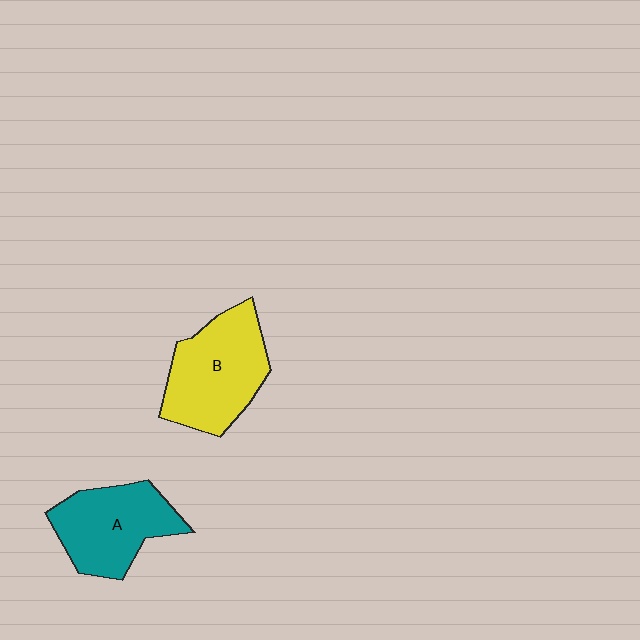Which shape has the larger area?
Shape B (yellow).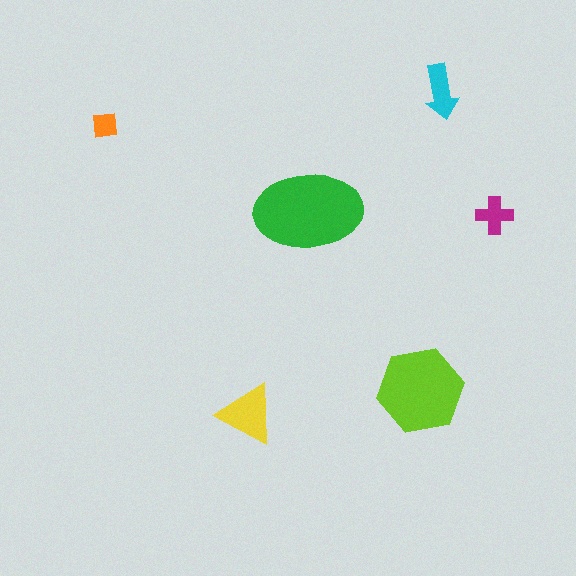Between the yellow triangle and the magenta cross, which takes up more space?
The yellow triangle.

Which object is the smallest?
The orange square.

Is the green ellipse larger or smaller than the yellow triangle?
Larger.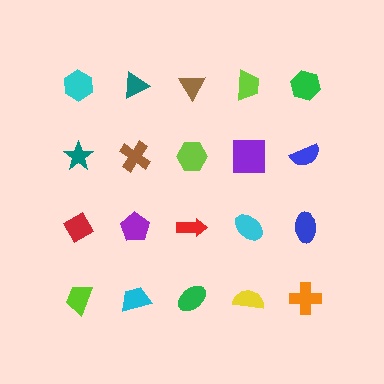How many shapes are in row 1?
5 shapes.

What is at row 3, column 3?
A red arrow.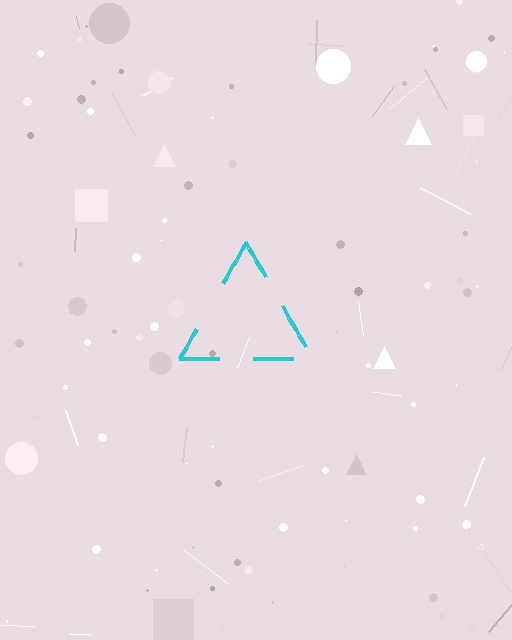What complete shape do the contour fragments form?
The contour fragments form a triangle.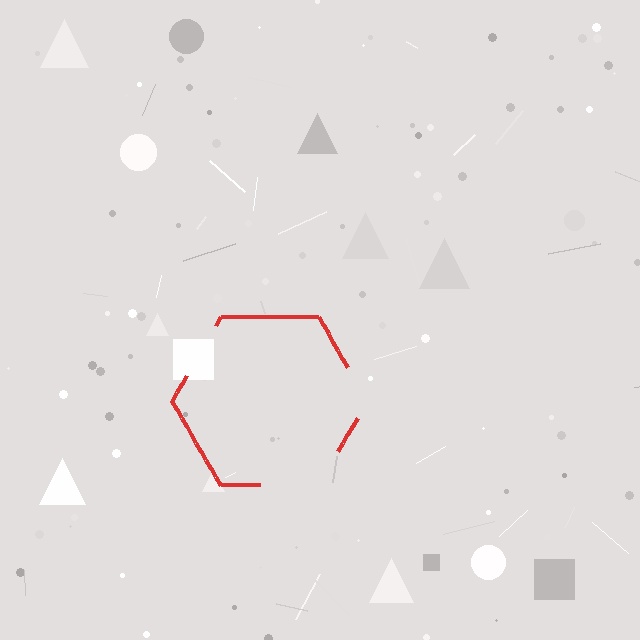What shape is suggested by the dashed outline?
The dashed outline suggests a hexagon.